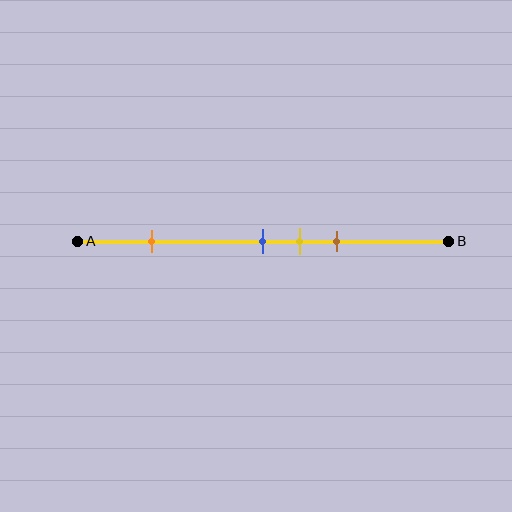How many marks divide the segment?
There are 4 marks dividing the segment.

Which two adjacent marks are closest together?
The blue and yellow marks are the closest adjacent pair.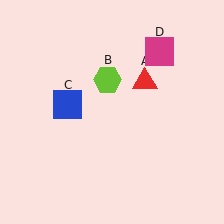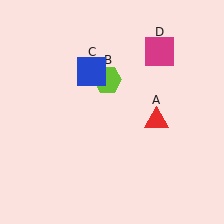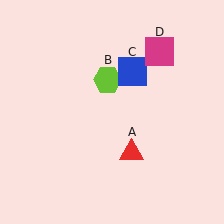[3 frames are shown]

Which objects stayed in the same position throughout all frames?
Lime hexagon (object B) and magenta square (object D) remained stationary.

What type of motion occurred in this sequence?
The red triangle (object A), blue square (object C) rotated clockwise around the center of the scene.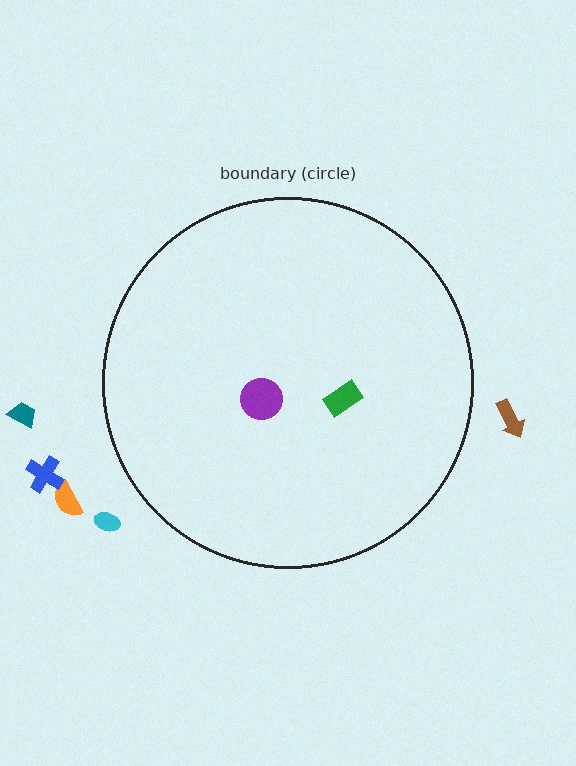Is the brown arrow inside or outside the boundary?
Outside.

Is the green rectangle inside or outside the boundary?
Inside.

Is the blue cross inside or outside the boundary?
Outside.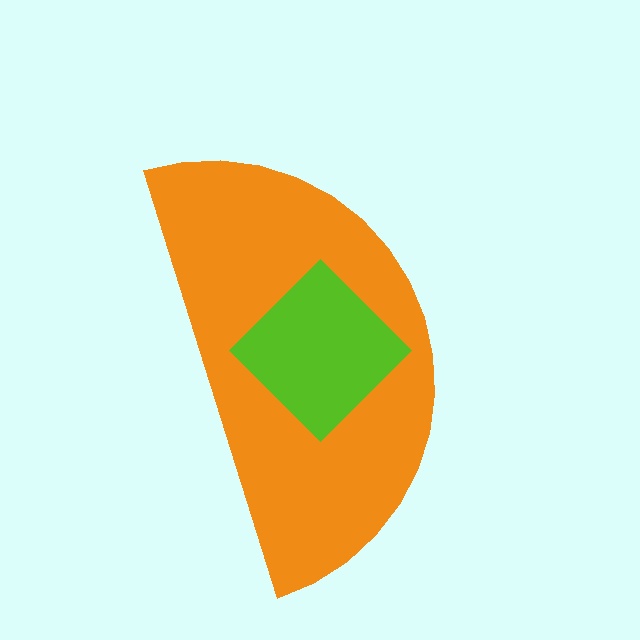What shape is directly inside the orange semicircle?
The lime diamond.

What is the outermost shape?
The orange semicircle.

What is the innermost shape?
The lime diamond.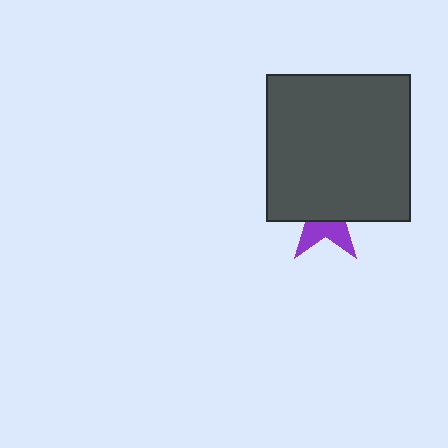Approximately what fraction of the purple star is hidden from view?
Roughly 63% of the purple star is hidden behind the dark gray rectangle.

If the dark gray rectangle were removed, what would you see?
You would see the complete purple star.